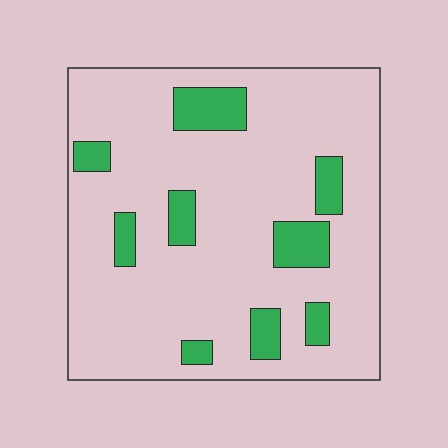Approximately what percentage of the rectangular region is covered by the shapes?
Approximately 15%.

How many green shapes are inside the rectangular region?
9.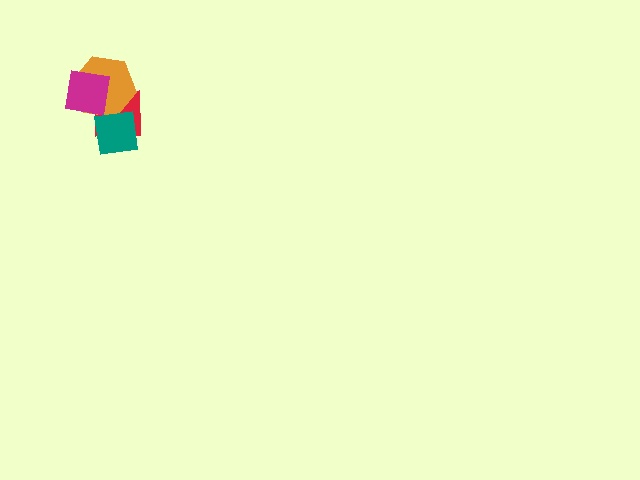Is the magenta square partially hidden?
No, no other shape covers it.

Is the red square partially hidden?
Yes, it is partially covered by another shape.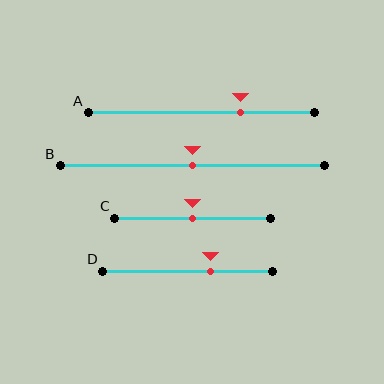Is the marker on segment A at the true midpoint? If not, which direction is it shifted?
No, the marker on segment A is shifted to the right by about 17% of the segment length.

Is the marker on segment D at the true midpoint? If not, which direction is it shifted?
No, the marker on segment D is shifted to the right by about 14% of the segment length.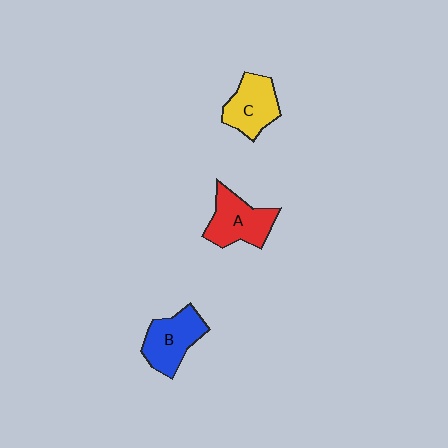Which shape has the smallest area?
Shape C (yellow).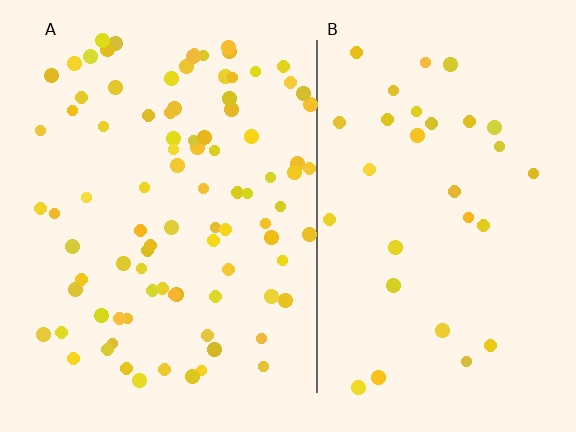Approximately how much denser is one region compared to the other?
Approximately 2.9× — region A over region B.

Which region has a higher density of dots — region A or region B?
A (the left).